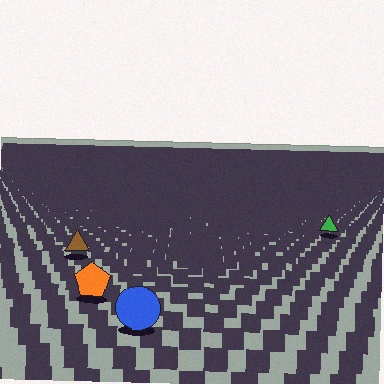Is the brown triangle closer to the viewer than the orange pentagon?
No. The orange pentagon is closer — you can tell from the texture gradient: the ground texture is coarser near it.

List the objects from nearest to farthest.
From nearest to farthest: the blue circle, the orange pentagon, the brown triangle, the green triangle.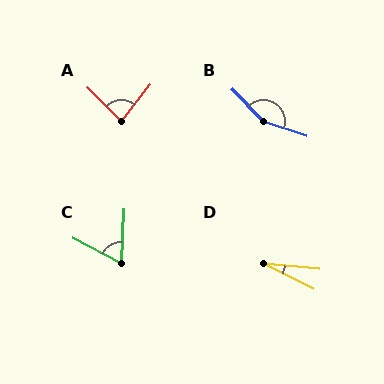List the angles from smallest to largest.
D (22°), C (66°), A (83°), B (153°).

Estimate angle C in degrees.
Approximately 66 degrees.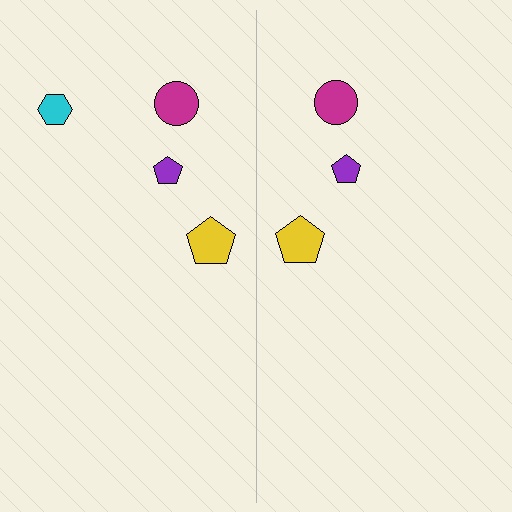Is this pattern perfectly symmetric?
No, the pattern is not perfectly symmetric. A cyan hexagon is missing from the right side.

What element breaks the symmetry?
A cyan hexagon is missing from the right side.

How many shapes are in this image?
There are 7 shapes in this image.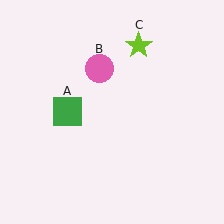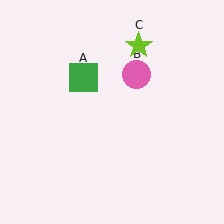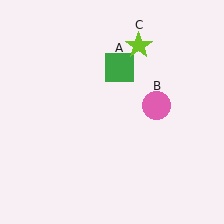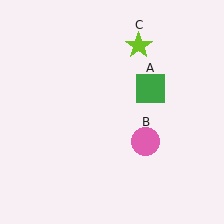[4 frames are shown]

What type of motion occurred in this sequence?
The green square (object A), pink circle (object B) rotated clockwise around the center of the scene.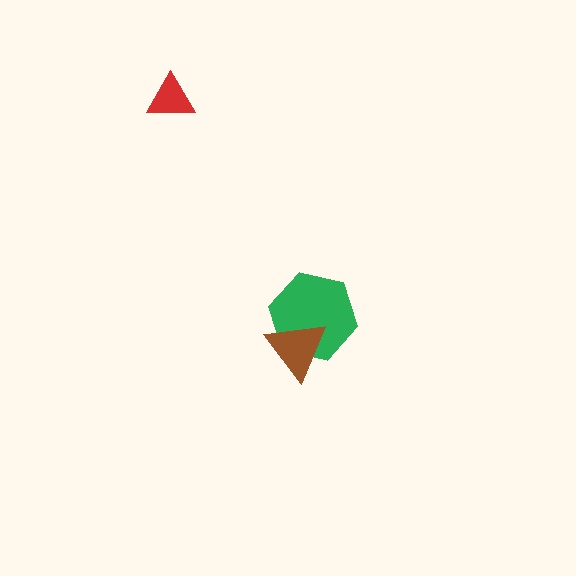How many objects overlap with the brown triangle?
1 object overlaps with the brown triangle.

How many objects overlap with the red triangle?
0 objects overlap with the red triangle.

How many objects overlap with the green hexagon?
1 object overlaps with the green hexagon.